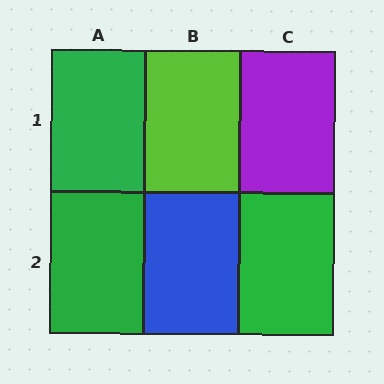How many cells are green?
3 cells are green.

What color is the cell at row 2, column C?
Green.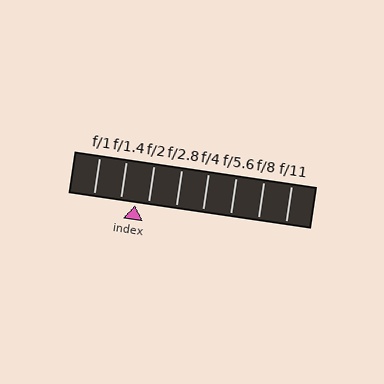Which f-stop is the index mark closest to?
The index mark is closest to f/2.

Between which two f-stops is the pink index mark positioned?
The index mark is between f/1.4 and f/2.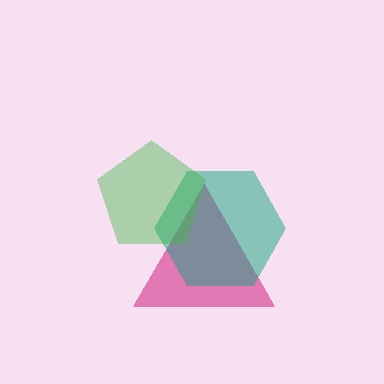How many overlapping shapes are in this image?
There are 3 overlapping shapes in the image.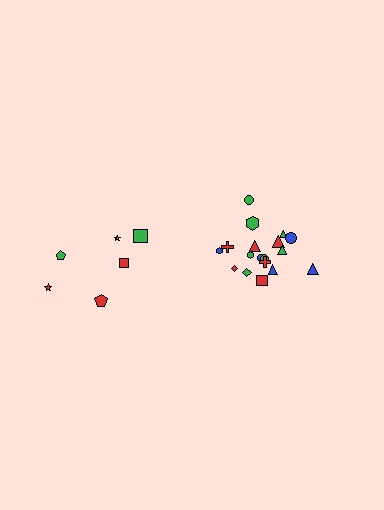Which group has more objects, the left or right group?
The right group.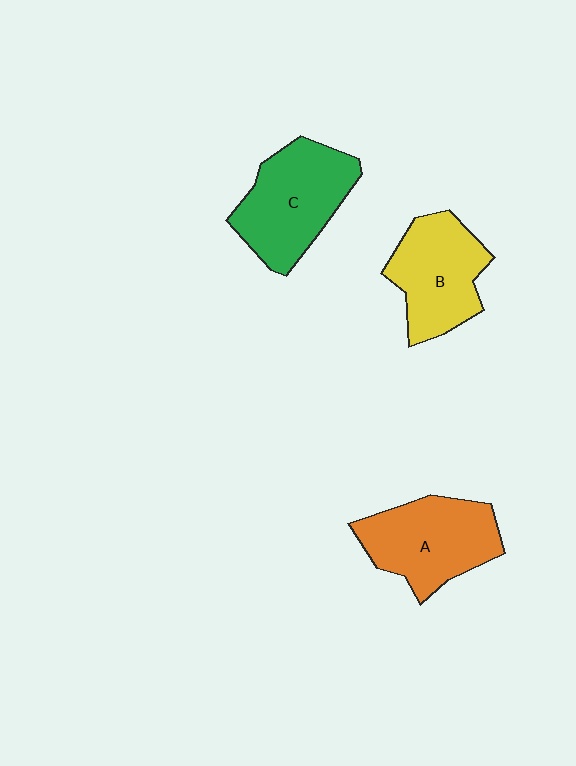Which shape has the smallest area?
Shape B (yellow).